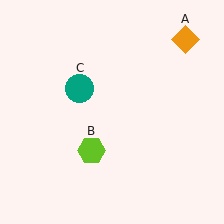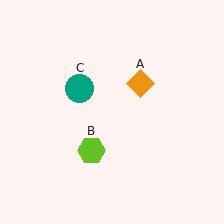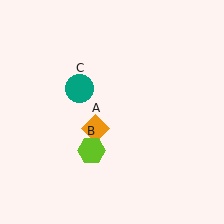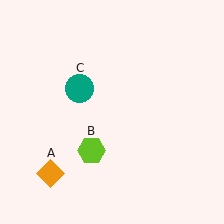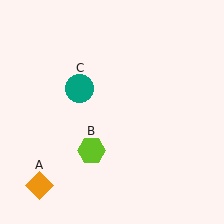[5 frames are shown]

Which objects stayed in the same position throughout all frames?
Lime hexagon (object B) and teal circle (object C) remained stationary.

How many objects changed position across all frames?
1 object changed position: orange diamond (object A).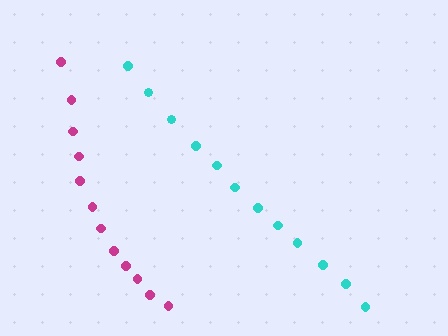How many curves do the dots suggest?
There are 2 distinct paths.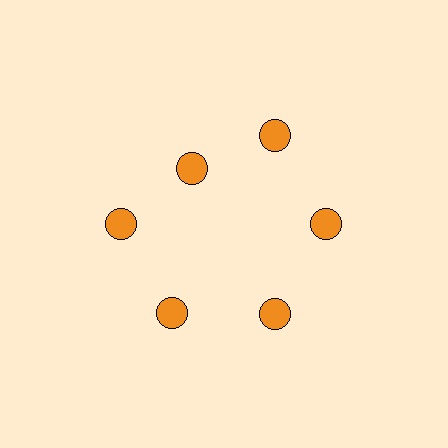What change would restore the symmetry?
The symmetry would be restored by moving it outward, back onto the ring so that all 6 circles sit at equal angles and equal distance from the center.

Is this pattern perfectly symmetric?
No. The 6 orange circles are arranged in a ring, but one element near the 11 o'clock position is pulled inward toward the center, breaking the 6-fold rotational symmetry.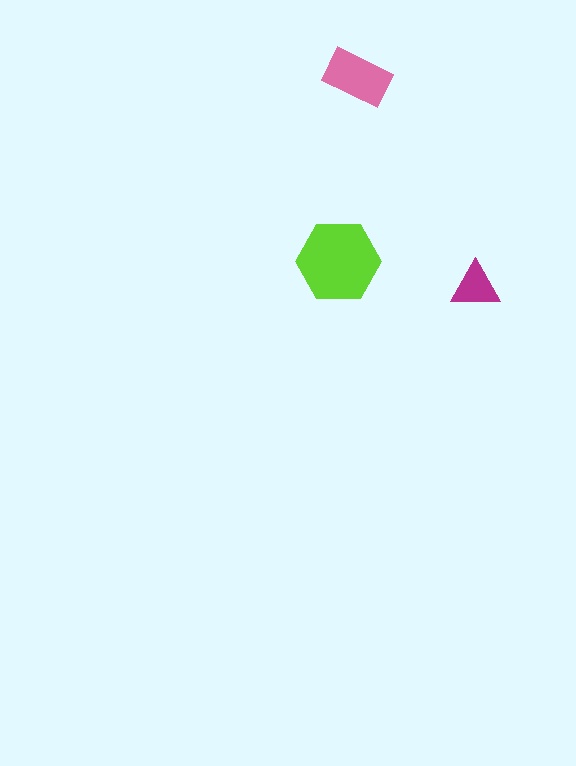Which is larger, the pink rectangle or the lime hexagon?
The lime hexagon.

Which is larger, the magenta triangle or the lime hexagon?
The lime hexagon.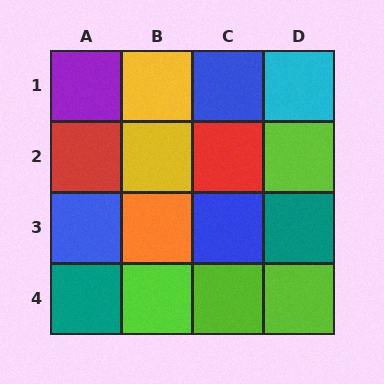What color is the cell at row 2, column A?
Red.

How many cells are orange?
1 cell is orange.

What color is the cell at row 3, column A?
Blue.